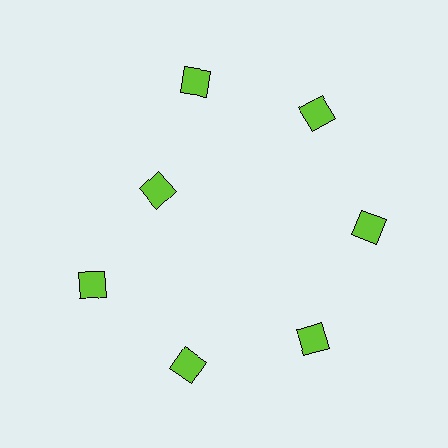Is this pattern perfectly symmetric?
No. The 7 lime diamonds are arranged in a ring, but one element near the 10 o'clock position is pulled inward toward the center, breaking the 7-fold rotational symmetry.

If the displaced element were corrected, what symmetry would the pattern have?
It would have 7-fold rotational symmetry — the pattern would map onto itself every 51 degrees.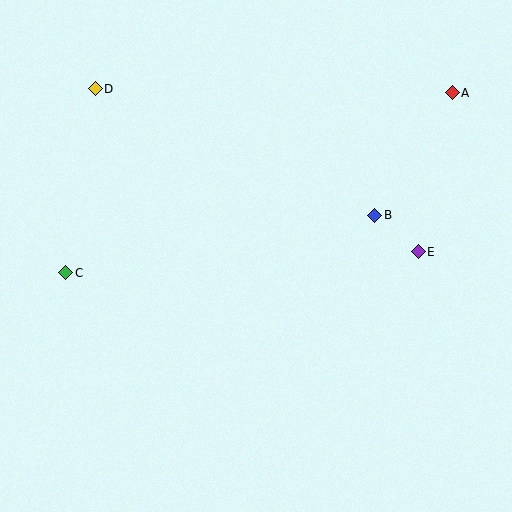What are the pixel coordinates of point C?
Point C is at (66, 273).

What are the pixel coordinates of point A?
Point A is at (452, 93).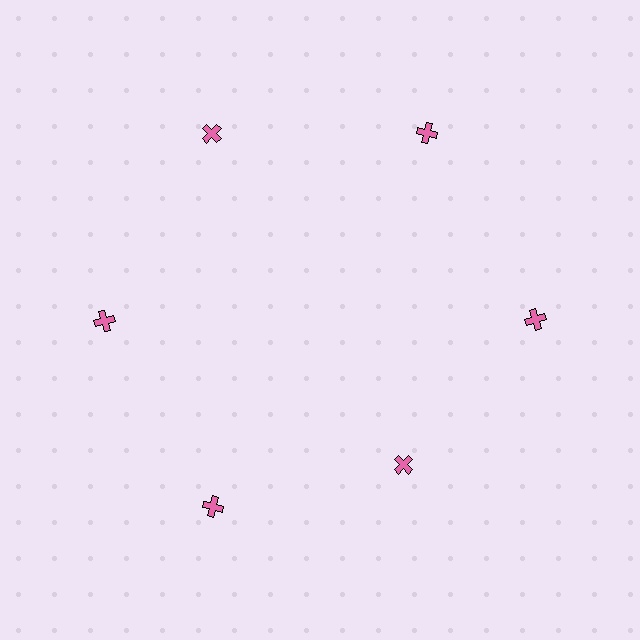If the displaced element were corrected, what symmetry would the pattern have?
It would have 6-fold rotational symmetry — the pattern would map onto itself every 60 degrees.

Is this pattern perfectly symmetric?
No. The 6 pink crosses are arranged in a ring, but one element near the 5 o'clock position is pulled inward toward the center, breaking the 6-fold rotational symmetry.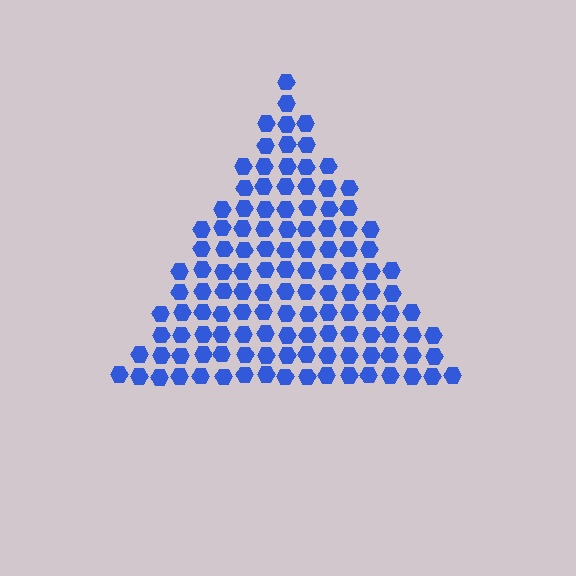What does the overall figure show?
The overall figure shows a triangle.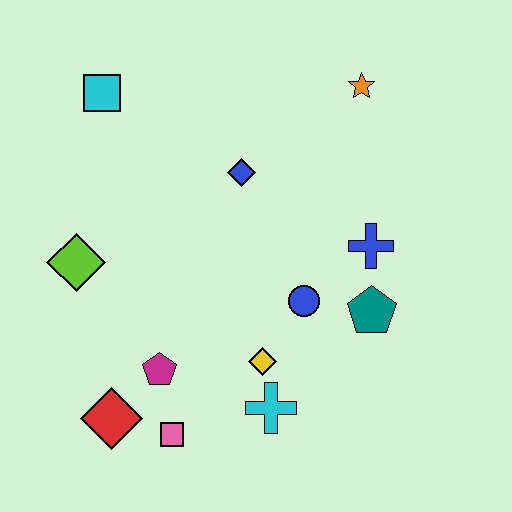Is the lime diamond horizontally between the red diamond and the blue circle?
No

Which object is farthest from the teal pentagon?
The cyan square is farthest from the teal pentagon.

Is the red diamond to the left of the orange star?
Yes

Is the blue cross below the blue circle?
No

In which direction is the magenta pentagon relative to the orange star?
The magenta pentagon is below the orange star.